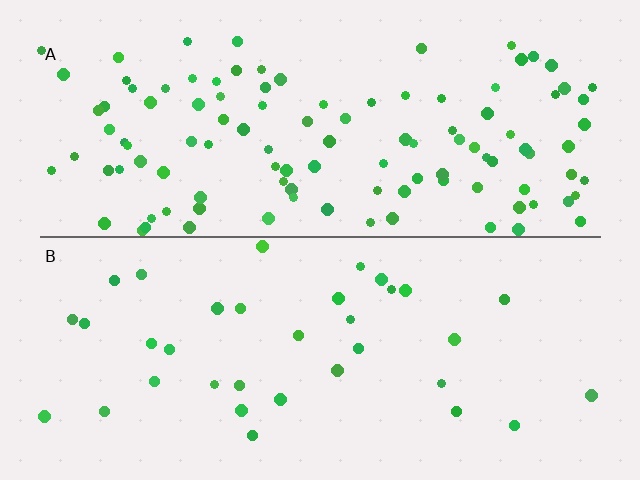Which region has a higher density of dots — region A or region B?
A (the top).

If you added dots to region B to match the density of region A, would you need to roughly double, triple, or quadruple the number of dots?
Approximately triple.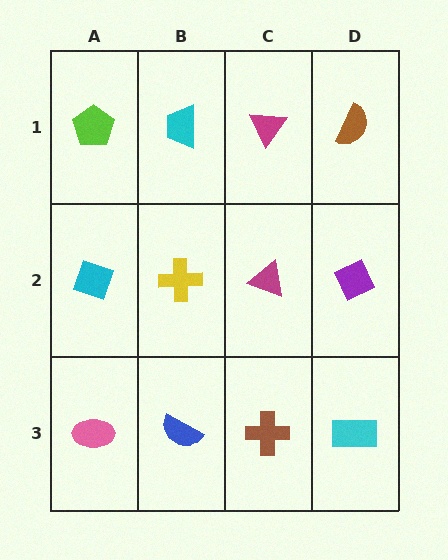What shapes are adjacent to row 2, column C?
A magenta triangle (row 1, column C), a brown cross (row 3, column C), a yellow cross (row 2, column B), a purple diamond (row 2, column D).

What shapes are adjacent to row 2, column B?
A cyan trapezoid (row 1, column B), a blue semicircle (row 3, column B), a cyan diamond (row 2, column A), a magenta triangle (row 2, column C).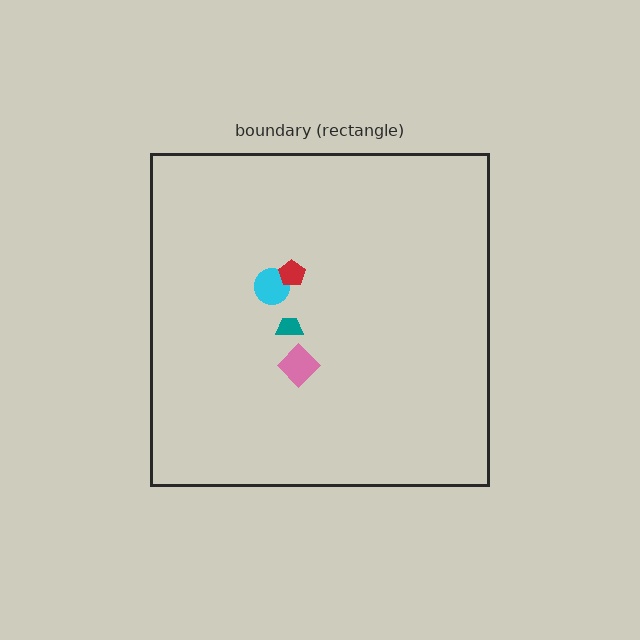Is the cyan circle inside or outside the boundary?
Inside.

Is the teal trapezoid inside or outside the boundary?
Inside.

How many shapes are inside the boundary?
4 inside, 0 outside.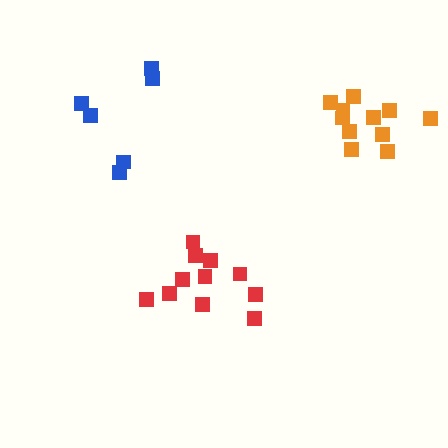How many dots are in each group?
Group 1: 11 dots, Group 2: 6 dots, Group 3: 11 dots (28 total).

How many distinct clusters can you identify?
There are 3 distinct clusters.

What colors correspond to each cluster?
The clusters are colored: red, blue, orange.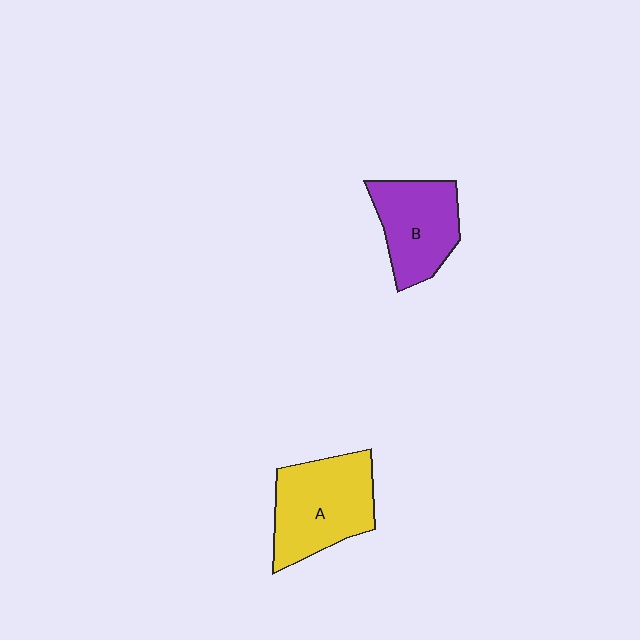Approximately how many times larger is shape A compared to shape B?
Approximately 1.2 times.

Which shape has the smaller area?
Shape B (purple).